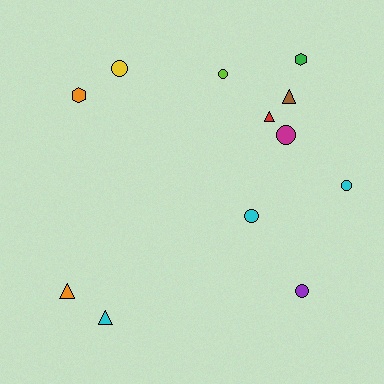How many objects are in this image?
There are 12 objects.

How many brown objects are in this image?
There is 1 brown object.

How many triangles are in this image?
There are 4 triangles.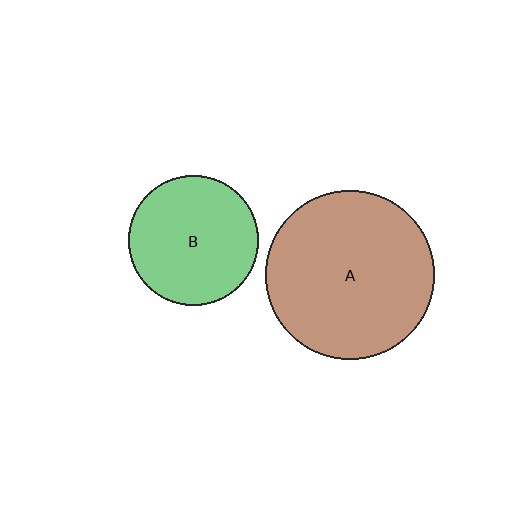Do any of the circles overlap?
No, none of the circles overlap.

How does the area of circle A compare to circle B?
Approximately 1.7 times.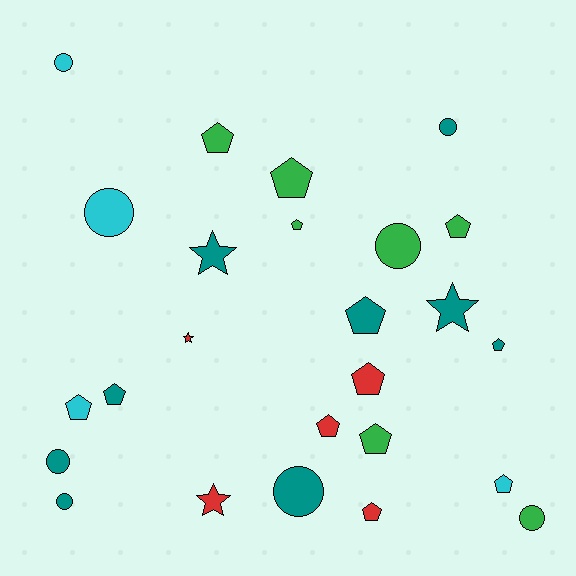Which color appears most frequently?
Teal, with 9 objects.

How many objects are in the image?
There are 25 objects.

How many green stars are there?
There are no green stars.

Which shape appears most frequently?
Pentagon, with 13 objects.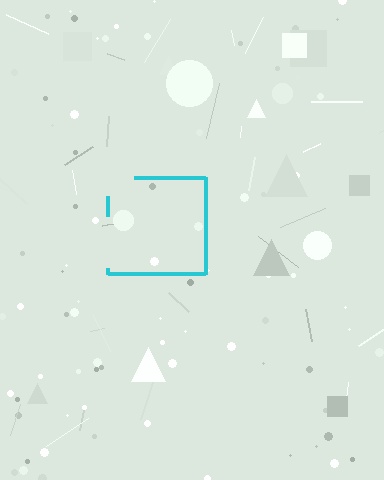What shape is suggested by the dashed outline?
The dashed outline suggests a square.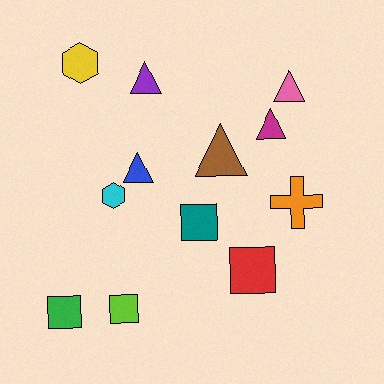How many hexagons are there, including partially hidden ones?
There are 2 hexagons.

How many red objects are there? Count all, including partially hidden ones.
There is 1 red object.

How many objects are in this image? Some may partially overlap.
There are 12 objects.